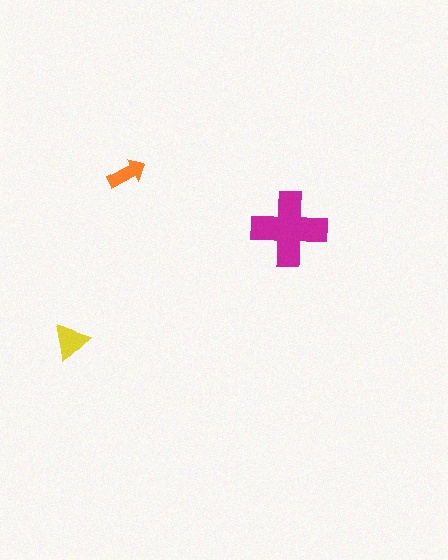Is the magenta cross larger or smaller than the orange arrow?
Larger.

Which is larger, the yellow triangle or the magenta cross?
The magenta cross.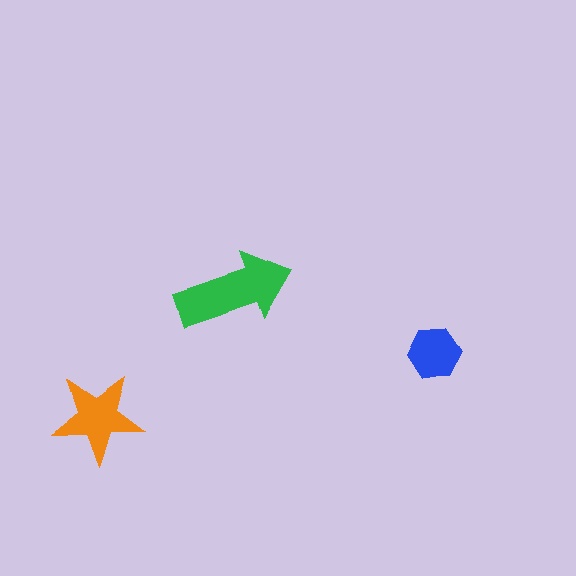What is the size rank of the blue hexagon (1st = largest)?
3rd.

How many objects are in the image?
There are 3 objects in the image.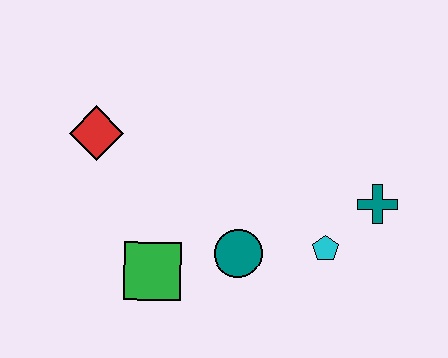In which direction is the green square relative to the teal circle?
The green square is to the left of the teal circle.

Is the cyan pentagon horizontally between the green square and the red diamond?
No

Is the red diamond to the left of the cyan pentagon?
Yes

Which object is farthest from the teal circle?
The red diamond is farthest from the teal circle.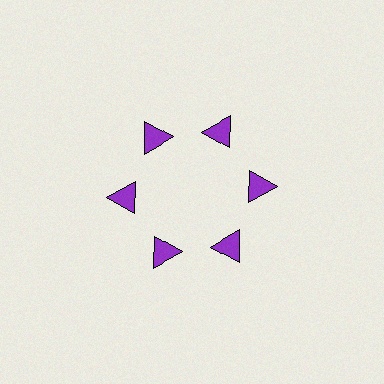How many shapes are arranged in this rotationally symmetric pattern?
There are 6 shapes, arranged in 6 groups of 1.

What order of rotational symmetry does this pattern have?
This pattern has 6-fold rotational symmetry.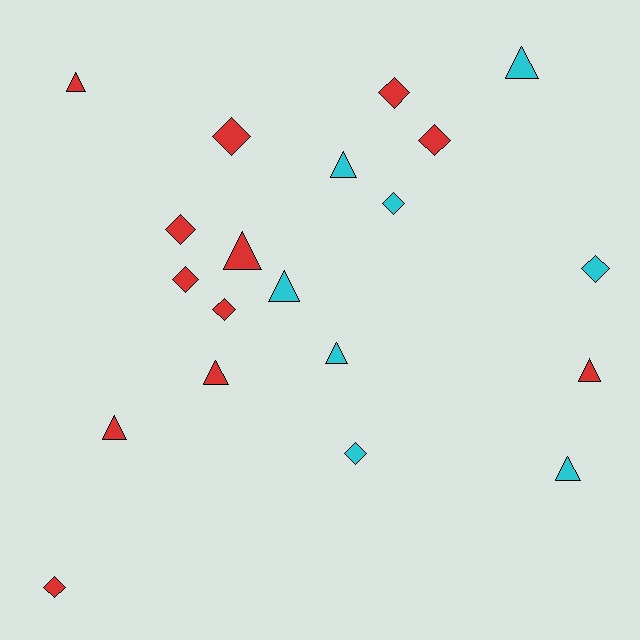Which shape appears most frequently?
Triangle, with 10 objects.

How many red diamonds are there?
There are 7 red diamonds.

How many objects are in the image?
There are 20 objects.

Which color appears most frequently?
Red, with 12 objects.